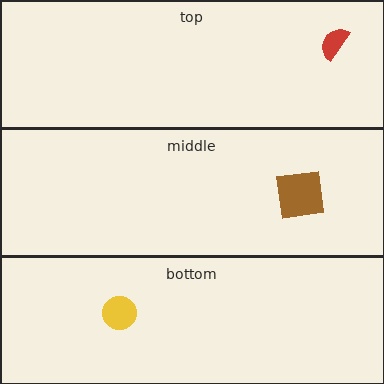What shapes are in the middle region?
The brown square.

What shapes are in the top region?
The red semicircle.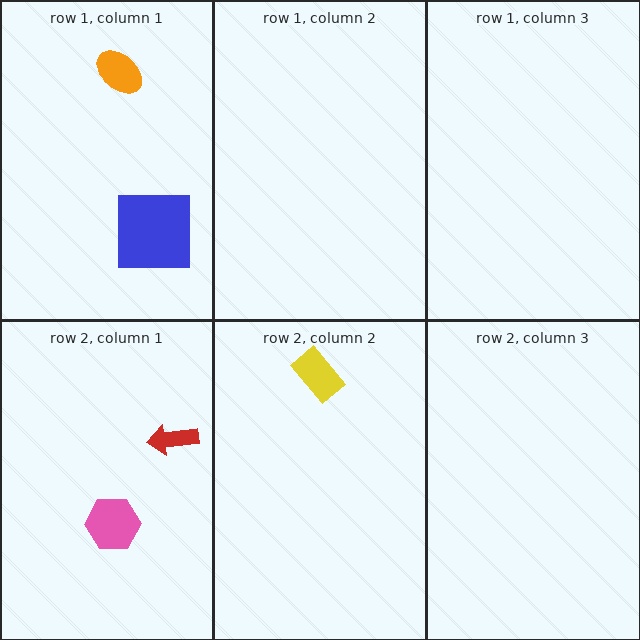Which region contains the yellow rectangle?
The row 2, column 2 region.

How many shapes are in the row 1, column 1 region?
2.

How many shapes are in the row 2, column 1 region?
2.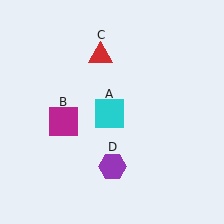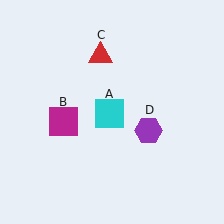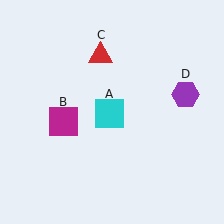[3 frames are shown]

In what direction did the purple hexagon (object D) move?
The purple hexagon (object D) moved up and to the right.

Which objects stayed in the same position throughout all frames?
Cyan square (object A) and magenta square (object B) and red triangle (object C) remained stationary.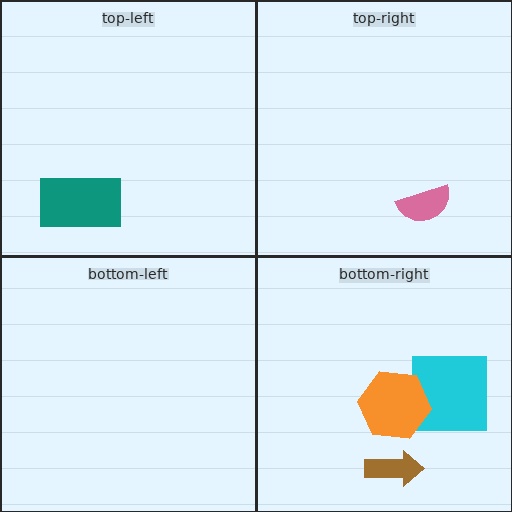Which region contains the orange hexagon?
The bottom-right region.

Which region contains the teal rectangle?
The top-left region.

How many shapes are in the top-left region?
1.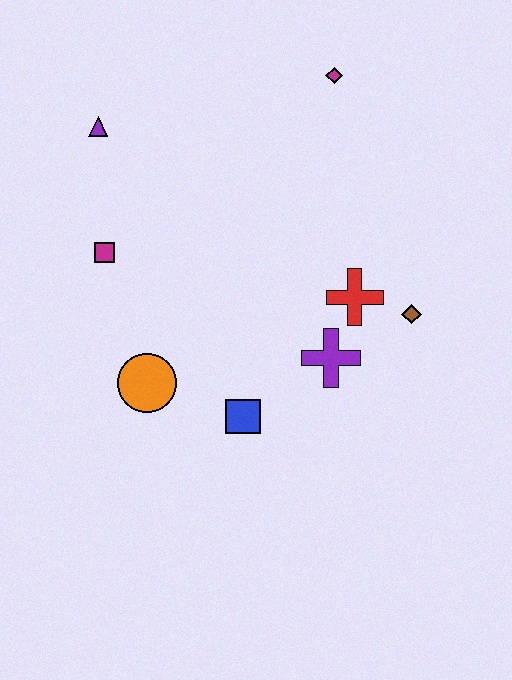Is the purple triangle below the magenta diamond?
Yes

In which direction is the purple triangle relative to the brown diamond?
The purple triangle is to the left of the brown diamond.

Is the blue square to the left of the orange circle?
No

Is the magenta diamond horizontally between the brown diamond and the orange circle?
Yes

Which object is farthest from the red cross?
The purple triangle is farthest from the red cross.